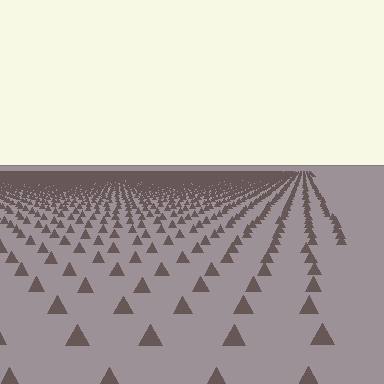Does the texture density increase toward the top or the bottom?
Density increases toward the top.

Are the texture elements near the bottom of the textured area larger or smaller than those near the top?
Larger. Near the bottom, elements are closer to the viewer and appear at a bigger on-screen size.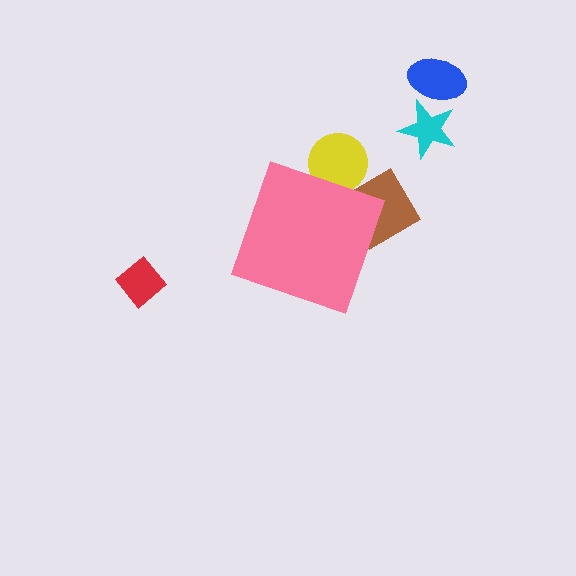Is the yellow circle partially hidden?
Yes, the yellow circle is partially hidden behind the pink diamond.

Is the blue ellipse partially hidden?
No, the blue ellipse is fully visible.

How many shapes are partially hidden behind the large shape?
3 shapes are partially hidden.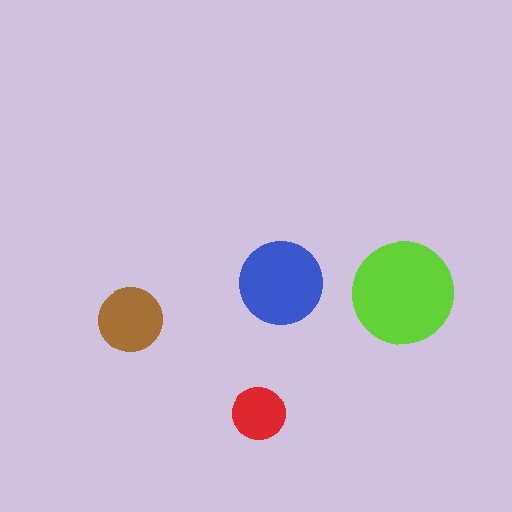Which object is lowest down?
The red circle is bottommost.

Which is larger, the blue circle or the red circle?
The blue one.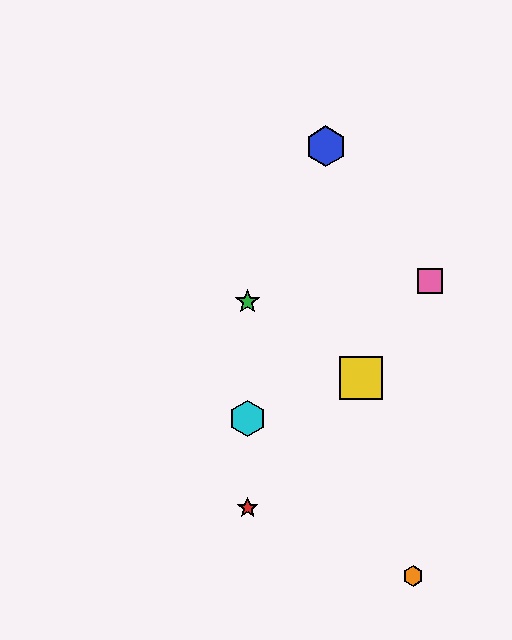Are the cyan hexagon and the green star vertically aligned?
Yes, both are at x≈248.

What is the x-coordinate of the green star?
The green star is at x≈248.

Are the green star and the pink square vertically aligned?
No, the green star is at x≈248 and the pink square is at x≈430.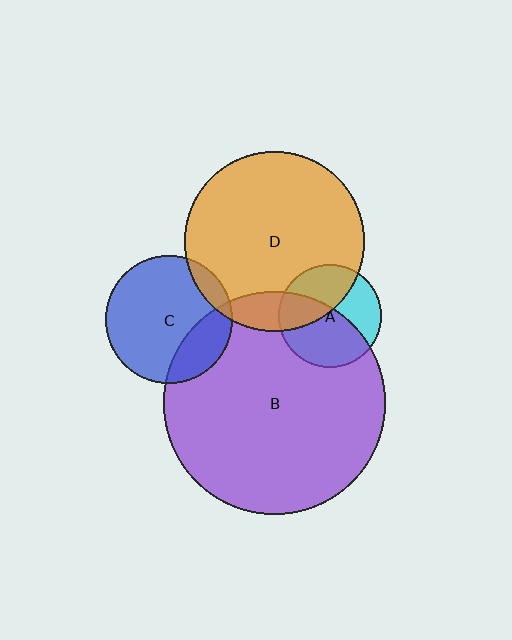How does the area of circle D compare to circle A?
Approximately 3.1 times.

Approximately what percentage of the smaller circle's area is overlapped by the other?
Approximately 55%.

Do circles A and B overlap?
Yes.